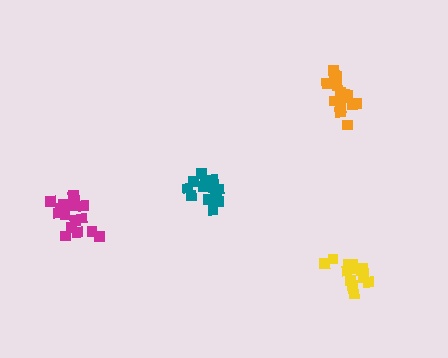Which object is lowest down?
The yellow cluster is bottommost.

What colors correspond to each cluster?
The clusters are colored: teal, orange, magenta, yellow.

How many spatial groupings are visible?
There are 4 spatial groupings.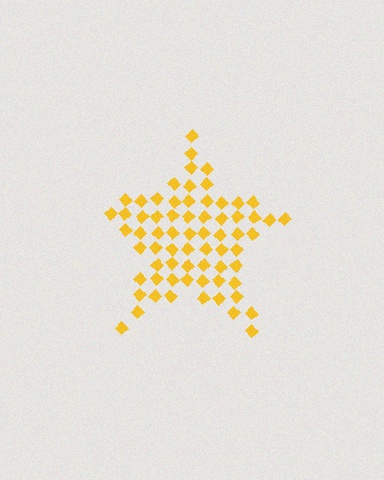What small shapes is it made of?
It is made of small diamonds.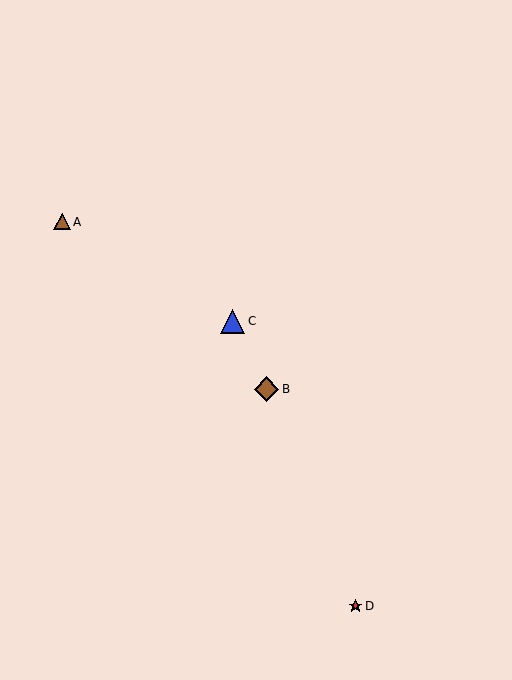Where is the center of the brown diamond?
The center of the brown diamond is at (267, 389).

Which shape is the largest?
The brown diamond (labeled B) is the largest.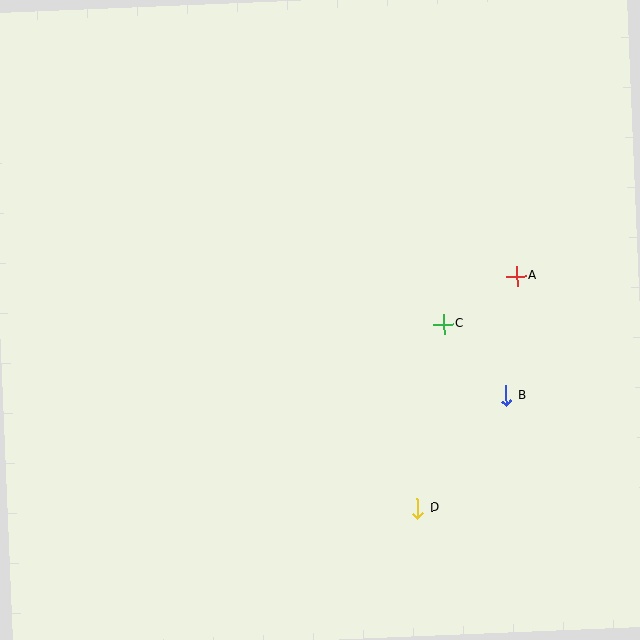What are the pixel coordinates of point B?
Point B is at (506, 396).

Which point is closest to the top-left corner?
Point C is closest to the top-left corner.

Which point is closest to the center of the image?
Point C at (444, 324) is closest to the center.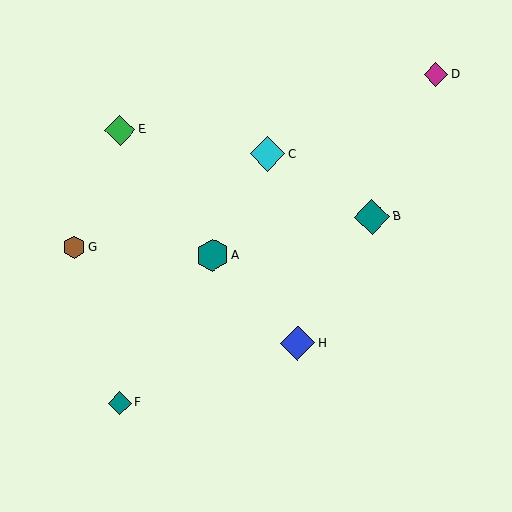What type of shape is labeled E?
Shape E is a green diamond.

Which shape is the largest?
The teal diamond (labeled B) is the largest.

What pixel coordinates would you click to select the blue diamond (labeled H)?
Click at (298, 343) to select the blue diamond H.